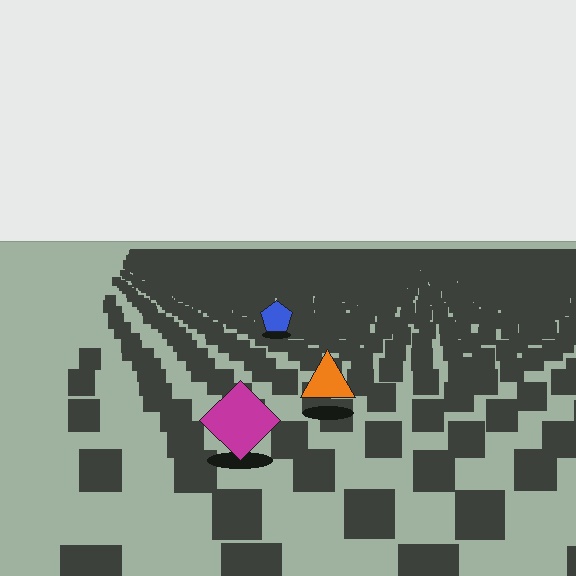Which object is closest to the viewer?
The magenta diamond is closest. The texture marks near it are larger and more spread out.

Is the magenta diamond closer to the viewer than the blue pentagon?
Yes. The magenta diamond is closer — you can tell from the texture gradient: the ground texture is coarser near it.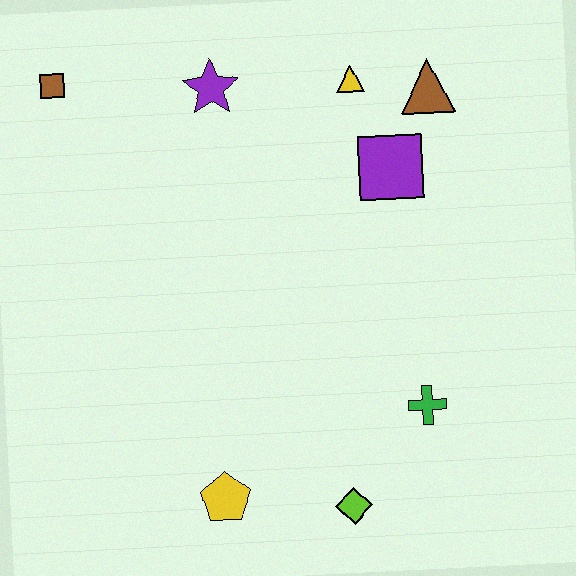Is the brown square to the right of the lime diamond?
No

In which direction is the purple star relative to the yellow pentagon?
The purple star is above the yellow pentagon.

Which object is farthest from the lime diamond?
The brown square is farthest from the lime diamond.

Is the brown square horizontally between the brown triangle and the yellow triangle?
No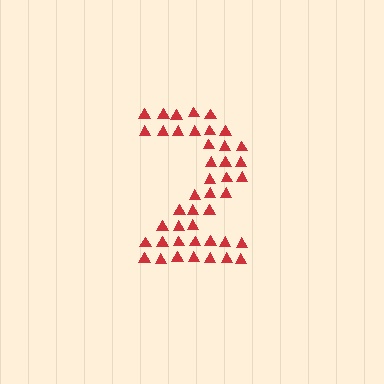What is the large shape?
The large shape is the digit 2.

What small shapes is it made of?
It is made of small triangles.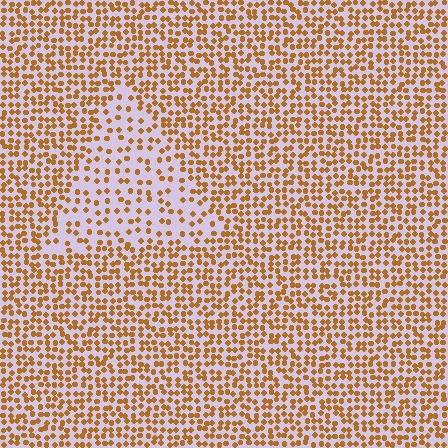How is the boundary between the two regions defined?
The boundary is defined by a change in element density (approximately 2.0x ratio). All elements are the same color, size, and shape.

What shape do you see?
I see a triangle.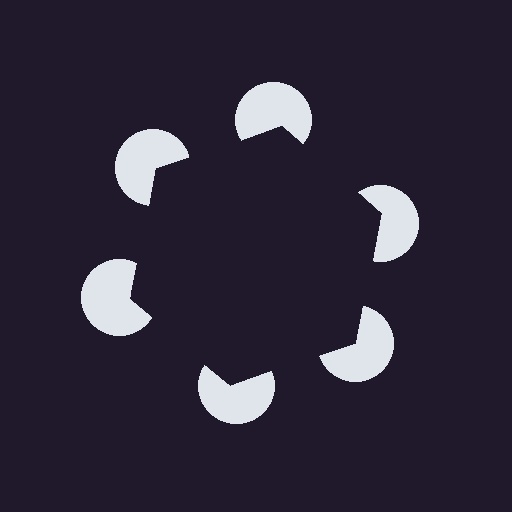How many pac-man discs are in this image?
There are 6 — one at each vertex of the illusory hexagon.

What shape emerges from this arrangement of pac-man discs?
An illusory hexagon — its edges are inferred from the aligned wedge cuts in the pac-man discs, not physically drawn.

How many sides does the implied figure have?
6 sides.